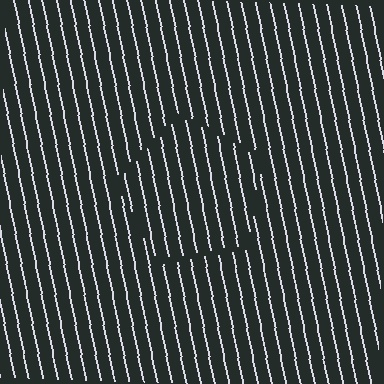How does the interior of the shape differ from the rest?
The interior of the shape contains the same grating, shifted by half a period — the contour is defined by the phase discontinuity where line-ends from the inner and outer gratings abut.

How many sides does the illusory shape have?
5 sides — the line-ends trace a pentagon.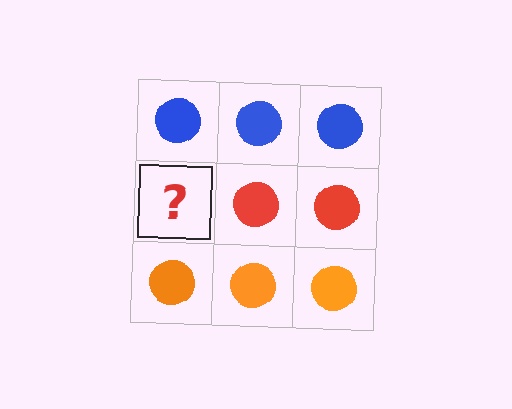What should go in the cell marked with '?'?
The missing cell should contain a red circle.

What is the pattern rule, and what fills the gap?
The rule is that each row has a consistent color. The gap should be filled with a red circle.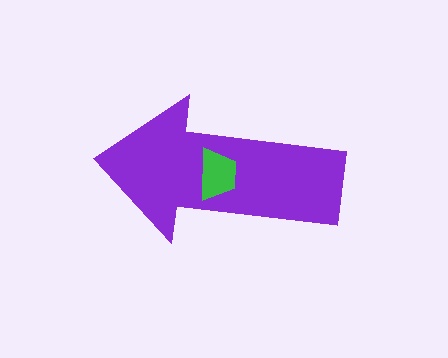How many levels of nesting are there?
2.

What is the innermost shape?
The green trapezoid.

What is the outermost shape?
The purple arrow.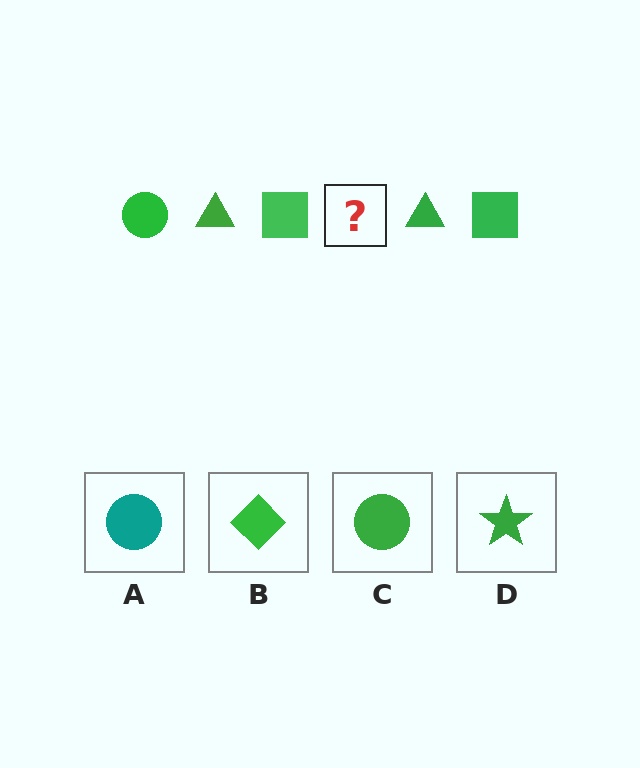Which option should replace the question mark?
Option C.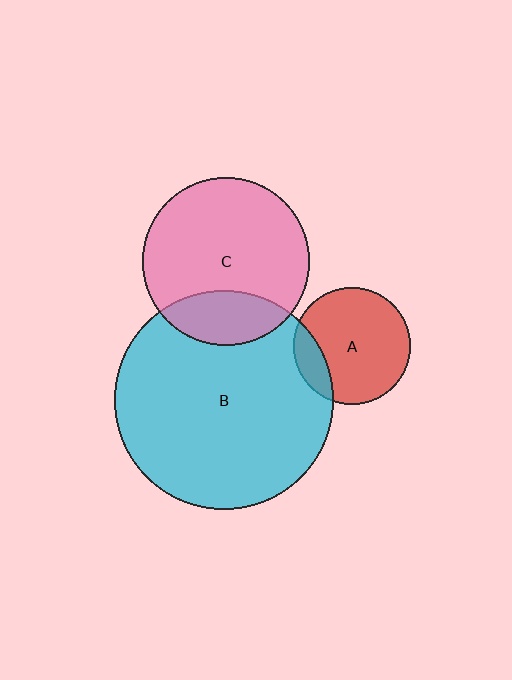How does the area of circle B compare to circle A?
Approximately 3.5 times.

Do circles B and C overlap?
Yes.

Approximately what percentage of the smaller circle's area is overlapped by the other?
Approximately 20%.